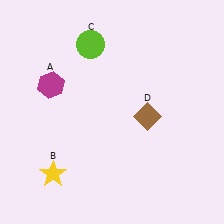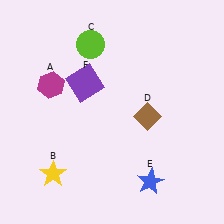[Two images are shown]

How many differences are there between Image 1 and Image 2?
There are 2 differences between the two images.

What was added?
A blue star (E), a purple square (F) were added in Image 2.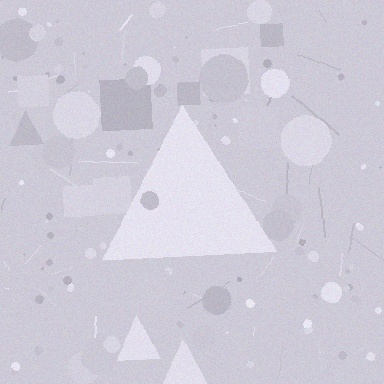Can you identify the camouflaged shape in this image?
The camouflaged shape is a triangle.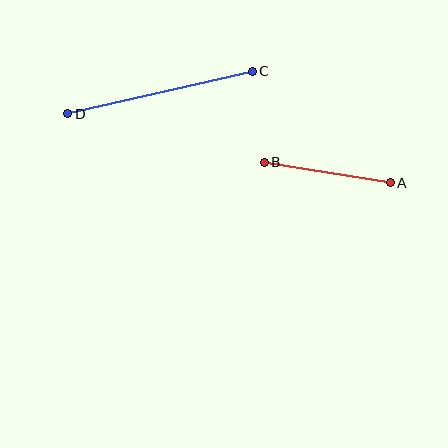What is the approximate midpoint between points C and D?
The midpoint is at approximately (160, 92) pixels.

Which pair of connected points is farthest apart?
Points C and D are farthest apart.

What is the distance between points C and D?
The distance is approximately 189 pixels.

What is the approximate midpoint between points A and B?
The midpoint is at approximately (327, 172) pixels.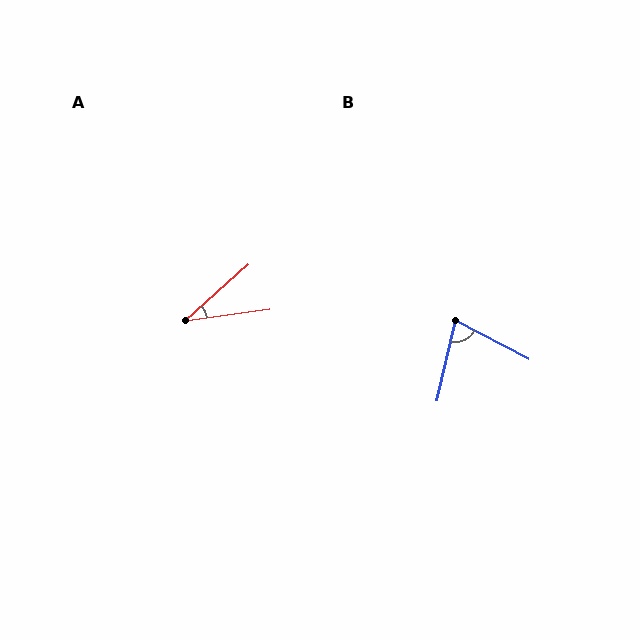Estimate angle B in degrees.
Approximately 75 degrees.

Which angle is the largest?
B, at approximately 75 degrees.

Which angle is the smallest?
A, at approximately 34 degrees.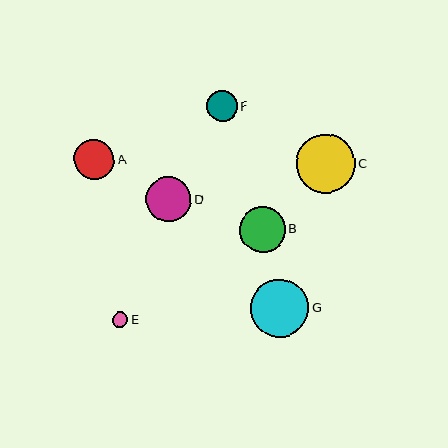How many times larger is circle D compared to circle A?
Circle D is approximately 1.1 times the size of circle A.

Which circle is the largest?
Circle C is the largest with a size of approximately 59 pixels.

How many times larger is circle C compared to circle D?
Circle C is approximately 1.3 times the size of circle D.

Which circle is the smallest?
Circle E is the smallest with a size of approximately 16 pixels.